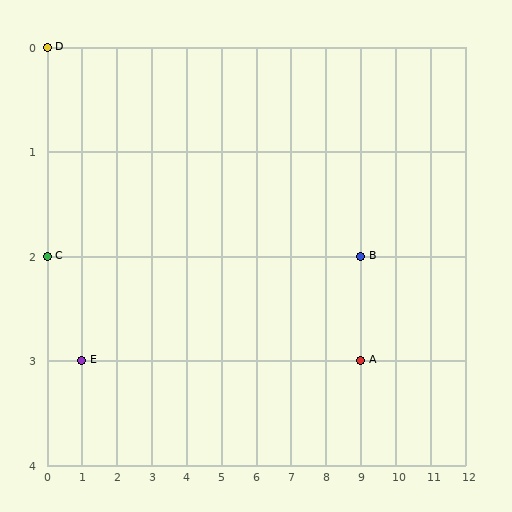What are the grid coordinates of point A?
Point A is at grid coordinates (9, 3).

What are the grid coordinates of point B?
Point B is at grid coordinates (9, 2).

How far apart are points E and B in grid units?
Points E and B are 8 columns and 1 row apart (about 8.1 grid units diagonally).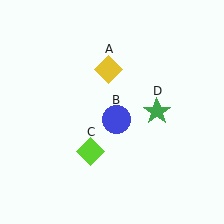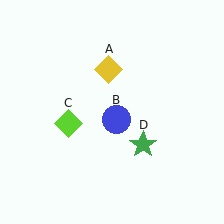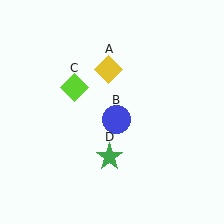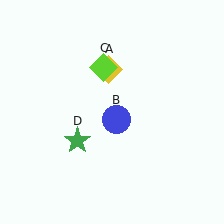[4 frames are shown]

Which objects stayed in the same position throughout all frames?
Yellow diamond (object A) and blue circle (object B) remained stationary.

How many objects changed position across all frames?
2 objects changed position: lime diamond (object C), green star (object D).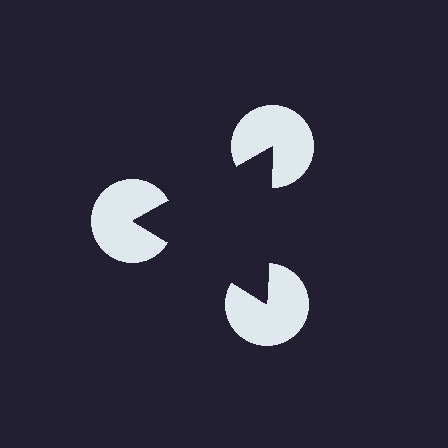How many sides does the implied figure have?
3 sides.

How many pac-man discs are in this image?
There are 3 — one at each vertex of the illusory triangle.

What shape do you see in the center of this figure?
An illusory triangle — its edges are inferred from the aligned wedge cuts in the pac-man discs, not physically drawn.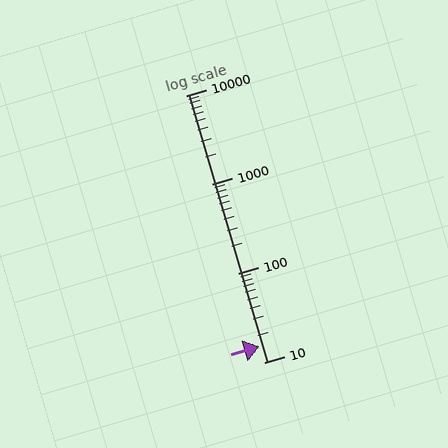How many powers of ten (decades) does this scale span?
The scale spans 3 decades, from 10 to 10000.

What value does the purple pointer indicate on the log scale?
The pointer indicates approximately 15.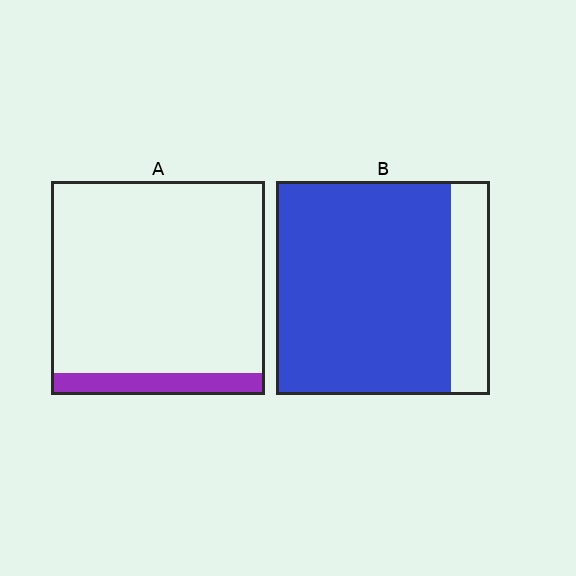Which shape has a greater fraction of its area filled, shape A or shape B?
Shape B.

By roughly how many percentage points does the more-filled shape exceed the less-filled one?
By roughly 70 percentage points (B over A).